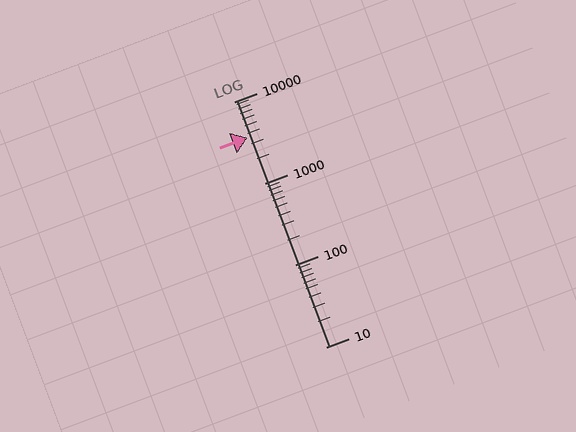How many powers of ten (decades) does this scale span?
The scale spans 3 decades, from 10 to 10000.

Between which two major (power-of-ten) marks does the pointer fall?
The pointer is between 1000 and 10000.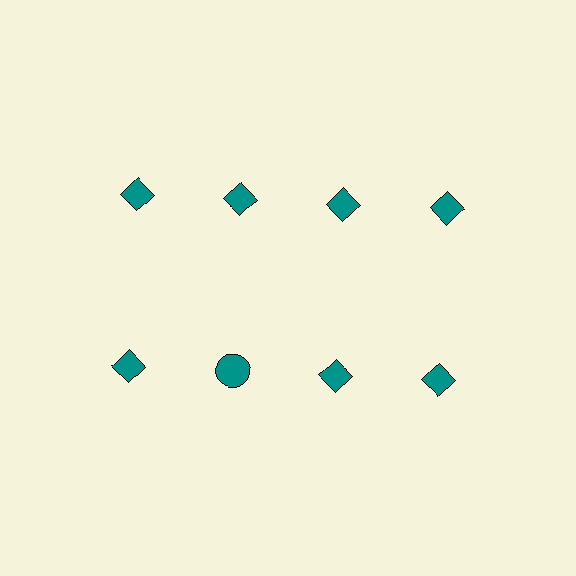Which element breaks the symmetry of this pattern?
The teal circle in the second row, second from left column breaks the symmetry. All other shapes are teal diamonds.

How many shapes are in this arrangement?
There are 8 shapes arranged in a grid pattern.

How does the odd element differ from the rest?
It has a different shape: circle instead of diamond.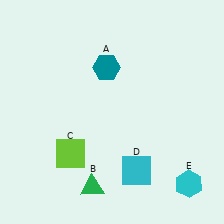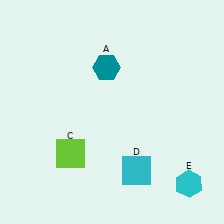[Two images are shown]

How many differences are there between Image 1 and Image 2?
There is 1 difference between the two images.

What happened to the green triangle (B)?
The green triangle (B) was removed in Image 2. It was in the bottom-left area of Image 1.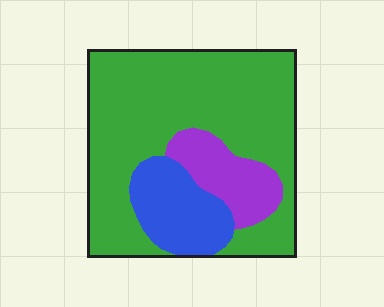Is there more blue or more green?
Green.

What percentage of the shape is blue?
Blue covers roughly 15% of the shape.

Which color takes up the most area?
Green, at roughly 70%.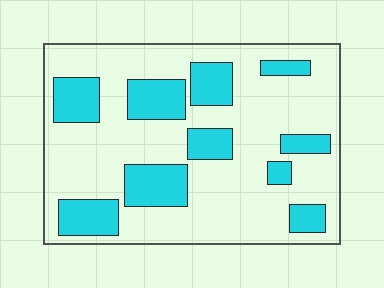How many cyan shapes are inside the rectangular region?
10.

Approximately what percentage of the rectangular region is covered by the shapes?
Approximately 25%.